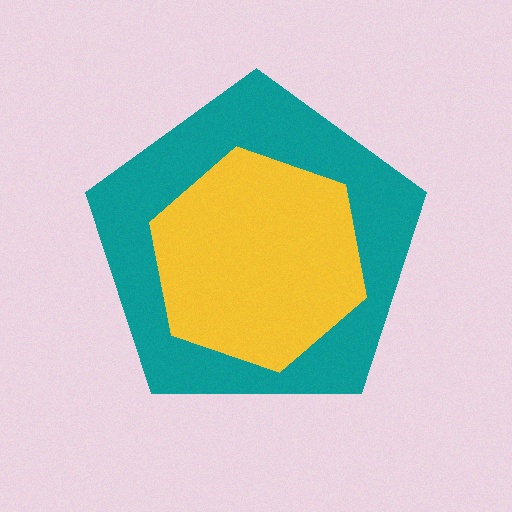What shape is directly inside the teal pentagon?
The yellow hexagon.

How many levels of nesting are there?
2.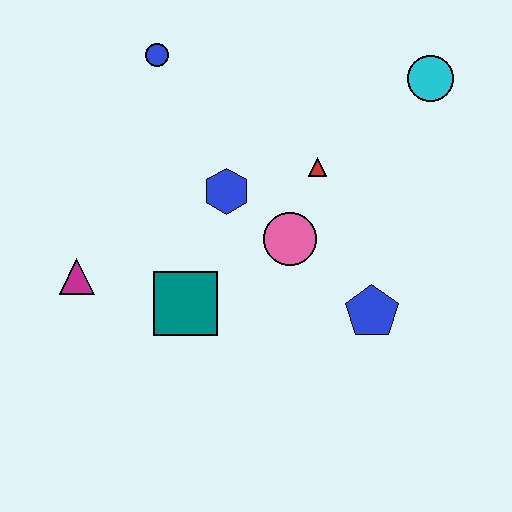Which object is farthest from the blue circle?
The blue pentagon is farthest from the blue circle.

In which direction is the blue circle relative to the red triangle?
The blue circle is to the left of the red triangle.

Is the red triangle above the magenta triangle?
Yes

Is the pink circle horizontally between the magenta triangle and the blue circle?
No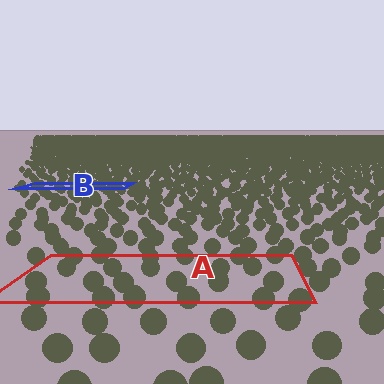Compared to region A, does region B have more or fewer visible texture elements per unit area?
Region B has more texture elements per unit area — they are packed more densely because it is farther away.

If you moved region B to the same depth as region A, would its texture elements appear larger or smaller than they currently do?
They would appear larger. At a closer depth, the same texture elements are projected at a bigger on-screen size.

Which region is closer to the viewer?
Region A is closer. The texture elements there are larger and more spread out.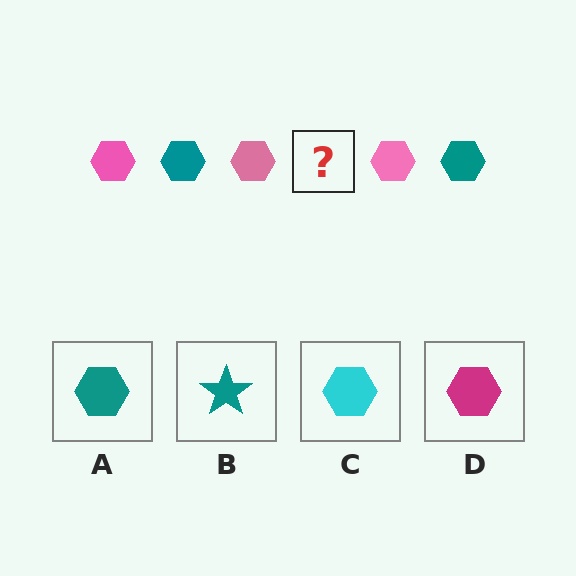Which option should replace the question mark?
Option A.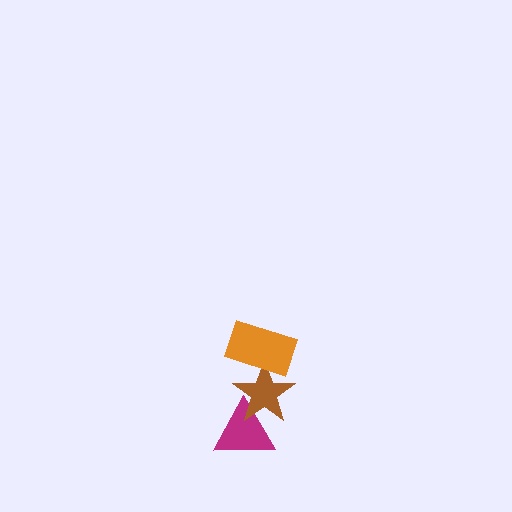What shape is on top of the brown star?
The orange rectangle is on top of the brown star.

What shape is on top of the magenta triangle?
The brown star is on top of the magenta triangle.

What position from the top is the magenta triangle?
The magenta triangle is 3rd from the top.